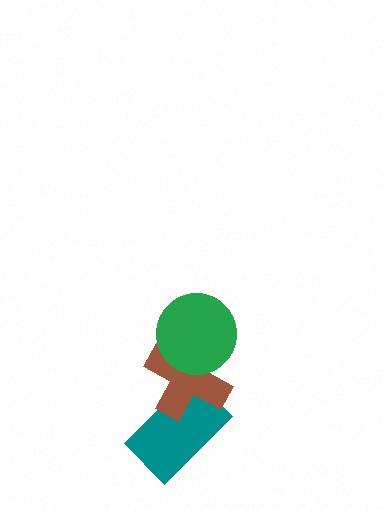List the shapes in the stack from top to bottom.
From top to bottom: the green circle, the brown cross, the teal rectangle.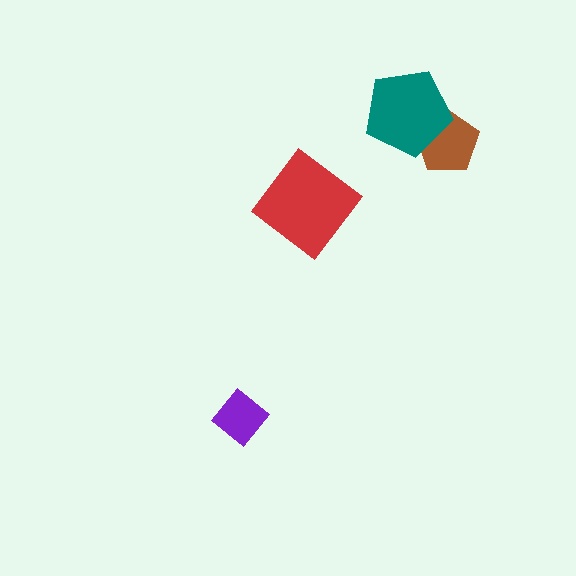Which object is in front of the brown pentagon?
The teal pentagon is in front of the brown pentagon.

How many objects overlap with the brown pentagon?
1 object overlaps with the brown pentagon.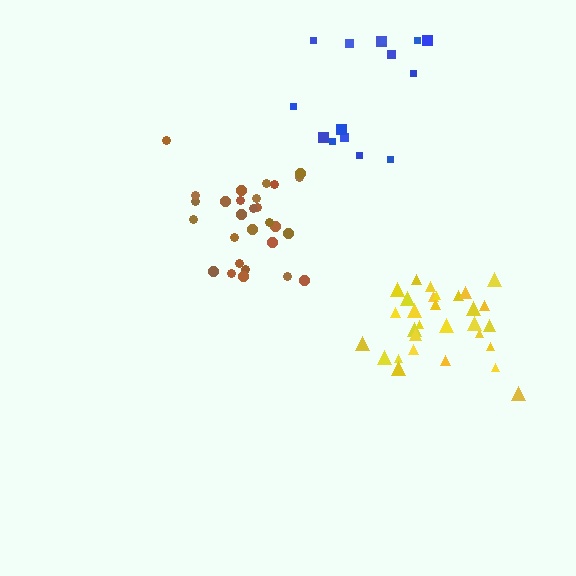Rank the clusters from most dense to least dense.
yellow, brown, blue.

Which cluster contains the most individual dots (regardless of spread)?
Yellow (31).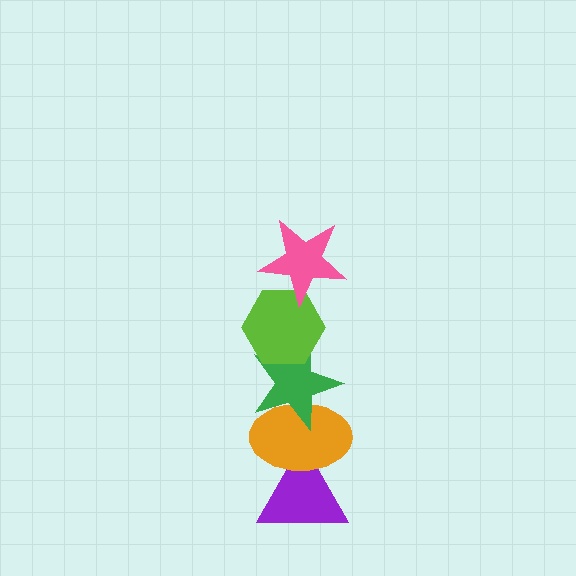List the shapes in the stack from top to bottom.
From top to bottom: the pink star, the lime hexagon, the green star, the orange ellipse, the purple triangle.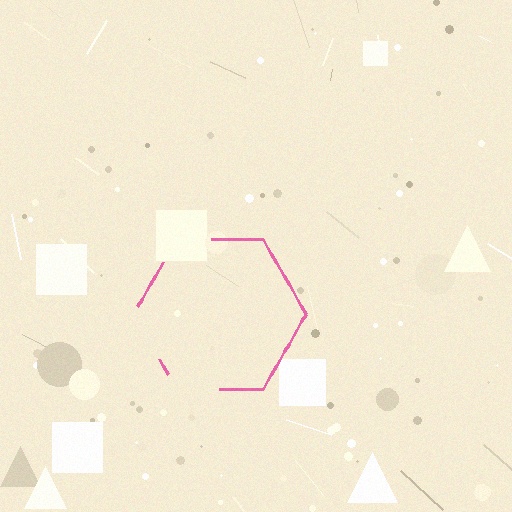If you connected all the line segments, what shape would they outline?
They would outline a hexagon.